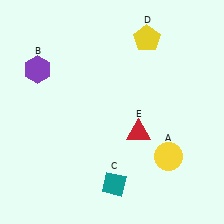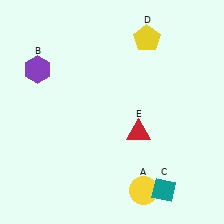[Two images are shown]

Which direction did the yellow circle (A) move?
The yellow circle (A) moved down.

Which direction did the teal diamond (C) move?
The teal diamond (C) moved right.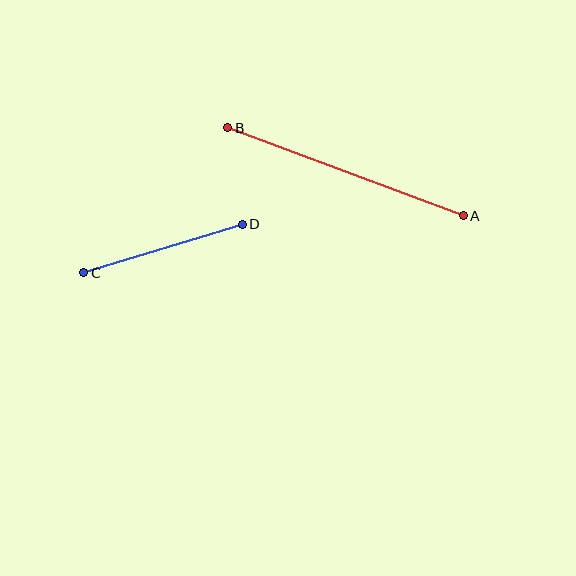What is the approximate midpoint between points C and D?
The midpoint is at approximately (163, 249) pixels.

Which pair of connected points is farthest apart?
Points A and B are farthest apart.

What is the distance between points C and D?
The distance is approximately 166 pixels.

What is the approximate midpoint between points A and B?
The midpoint is at approximately (345, 172) pixels.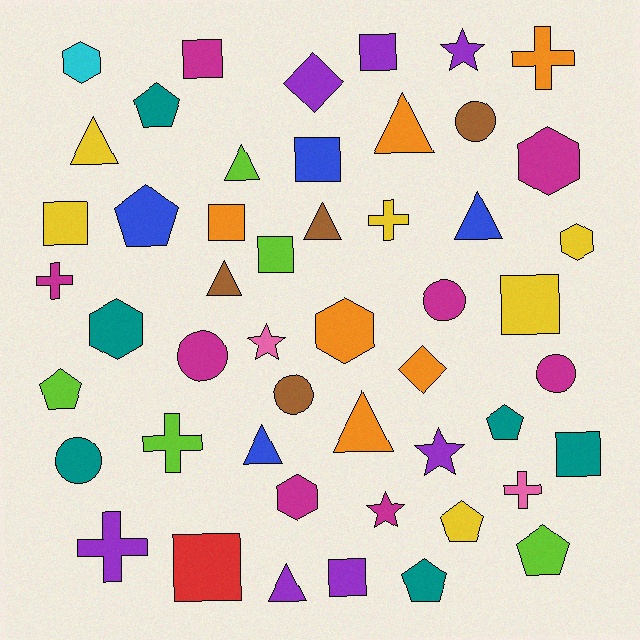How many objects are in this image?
There are 50 objects.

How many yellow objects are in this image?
There are 6 yellow objects.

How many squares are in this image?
There are 10 squares.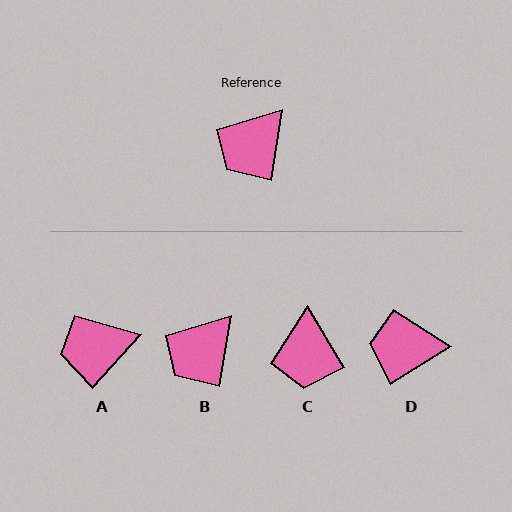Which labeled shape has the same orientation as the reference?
B.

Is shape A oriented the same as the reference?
No, it is off by about 33 degrees.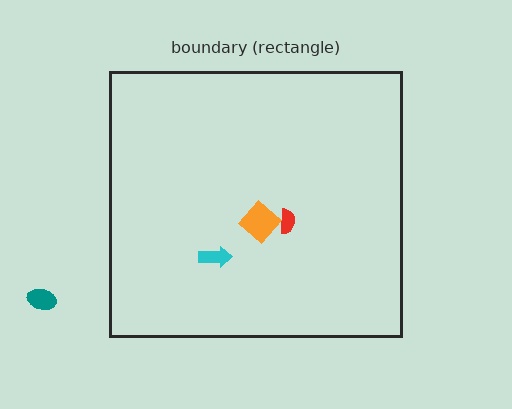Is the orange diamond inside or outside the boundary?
Inside.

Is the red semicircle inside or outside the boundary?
Inside.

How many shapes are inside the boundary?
3 inside, 1 outside.